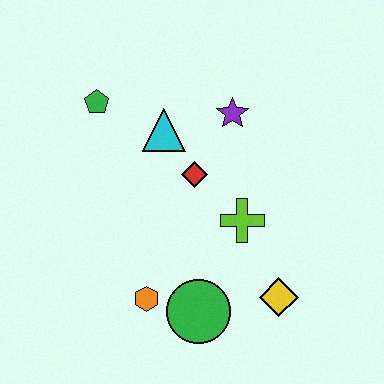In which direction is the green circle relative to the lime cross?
The green circle is below the lime cross.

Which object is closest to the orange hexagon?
The green circle is closest to the orange hexagon.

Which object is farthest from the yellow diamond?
The green pentagon is farthest from the yellow diamond.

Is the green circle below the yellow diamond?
Yes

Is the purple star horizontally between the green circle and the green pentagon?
No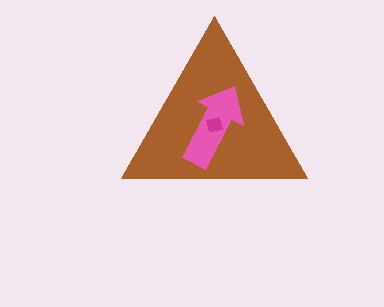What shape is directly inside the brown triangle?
The pink arrow.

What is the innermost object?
The magenta square.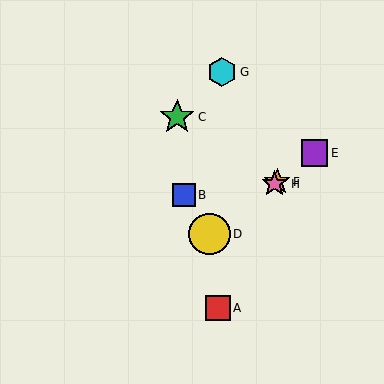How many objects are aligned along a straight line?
4 objects (D, E, F, H) are aligned along a straight line.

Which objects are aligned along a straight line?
Objects D, E, F, H are aligned along a straight line.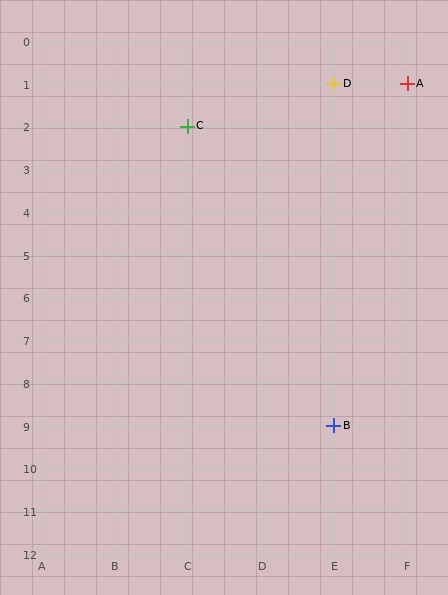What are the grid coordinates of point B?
Point B is at grid coordinates (E, 9).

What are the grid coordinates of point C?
Point C is at grid coordinates (C, 2).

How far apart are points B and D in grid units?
Points B and D are 8 rows apart.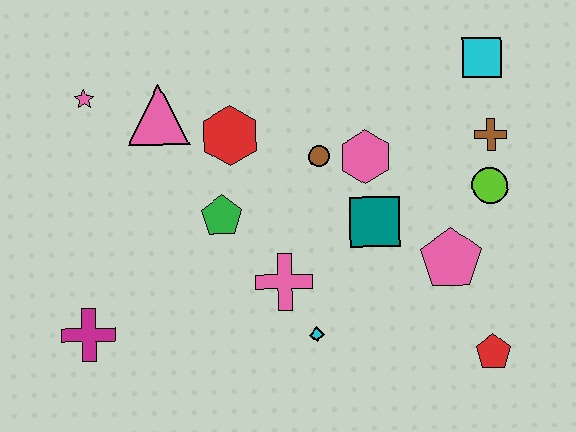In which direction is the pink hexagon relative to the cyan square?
The pink hexagon is to the left of the cyan square.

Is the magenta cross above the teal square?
No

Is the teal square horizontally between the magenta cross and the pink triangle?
No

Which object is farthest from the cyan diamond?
The pink star is farthest from the cyan diamond.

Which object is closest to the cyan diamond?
The pink cross is closest to the cyan diamond.